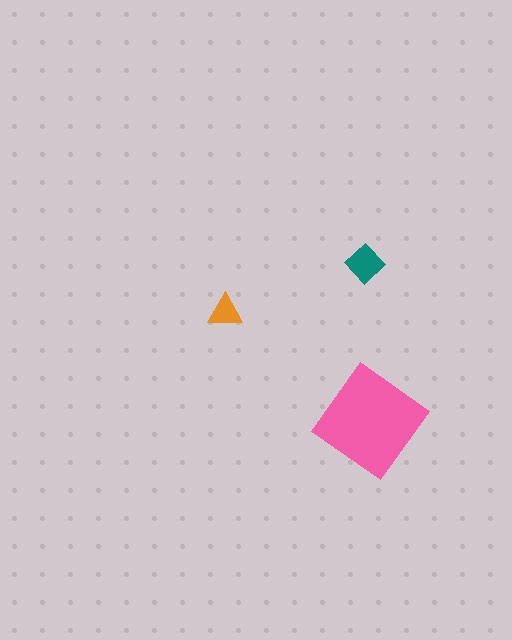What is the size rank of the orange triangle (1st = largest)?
3rd.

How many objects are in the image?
There are 3 objects in the image.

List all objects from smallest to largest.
The orange triangle, the teal diamond, the pink diamond.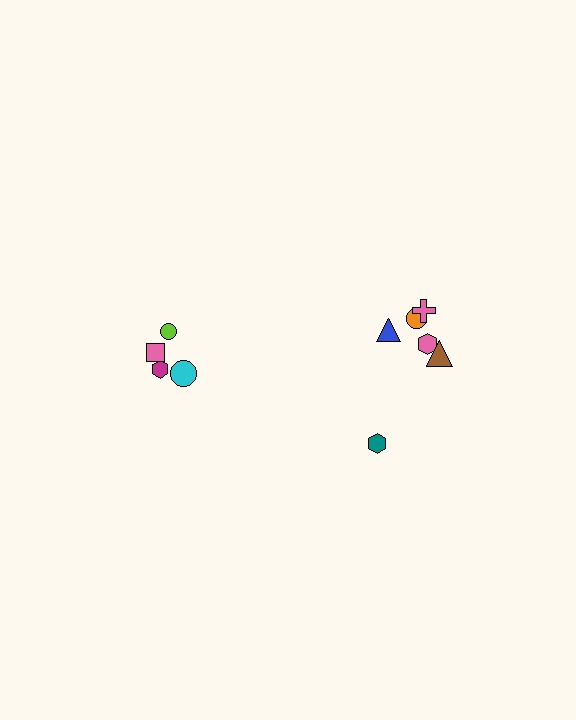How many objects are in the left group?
There are 4 objects.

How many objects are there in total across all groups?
There are 10 objects.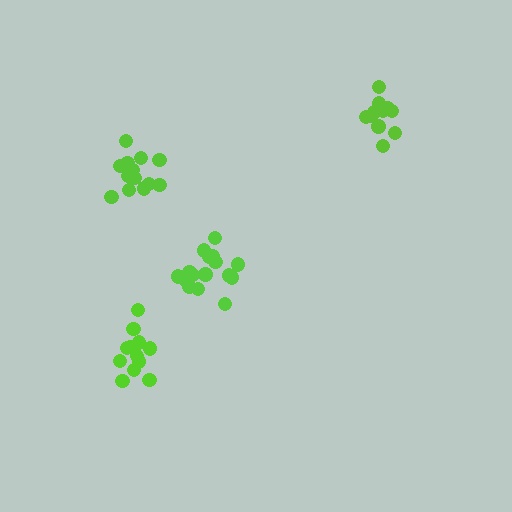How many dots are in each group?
Group 1: 13 dots, Group 2: 16 dots, Group 3: 11 dots, Group 4: 12 dots (52 total).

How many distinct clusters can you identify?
There are 4 distinct clusters.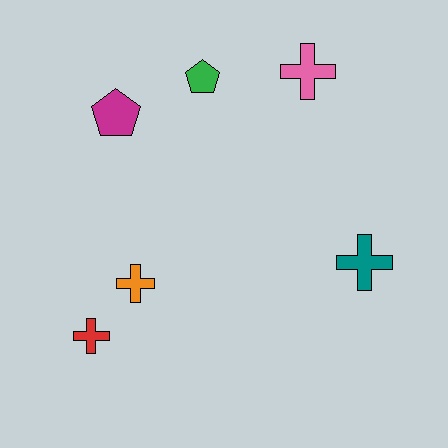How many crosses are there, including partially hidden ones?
There are 4 crosses.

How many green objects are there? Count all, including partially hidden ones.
There is 1 green object.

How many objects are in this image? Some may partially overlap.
There are 6 objects.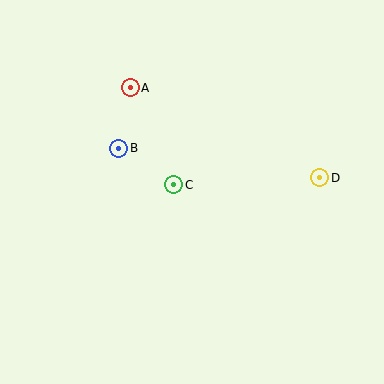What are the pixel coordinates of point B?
Point B is at (119, 148).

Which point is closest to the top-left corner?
Point A is closest to the top-left corner.